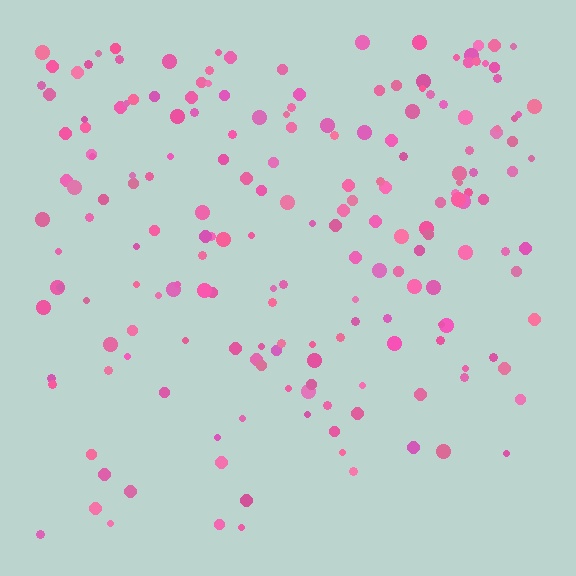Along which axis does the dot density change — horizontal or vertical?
Vertical.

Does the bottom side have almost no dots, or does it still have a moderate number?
Still a moderate number, just noticeably fewer than the top.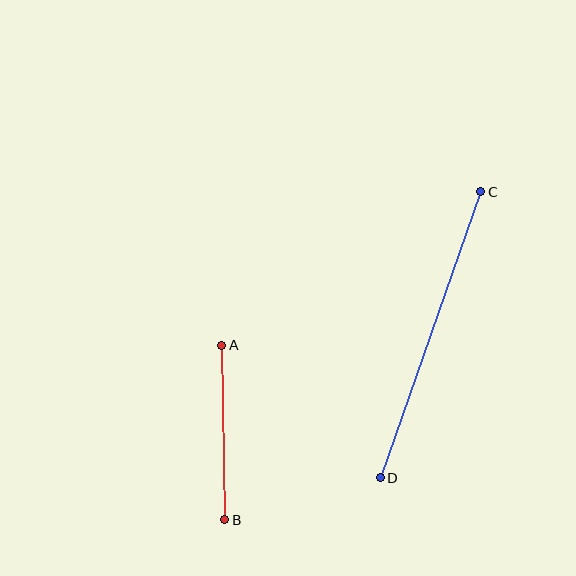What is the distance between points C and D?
The distance is approximately 303 pixels.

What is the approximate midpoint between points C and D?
The midpoint is at approximately (431, 335) pixels.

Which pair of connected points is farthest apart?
Points C and D are farthest apart.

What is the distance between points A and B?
The distance is approximately 174 pixels.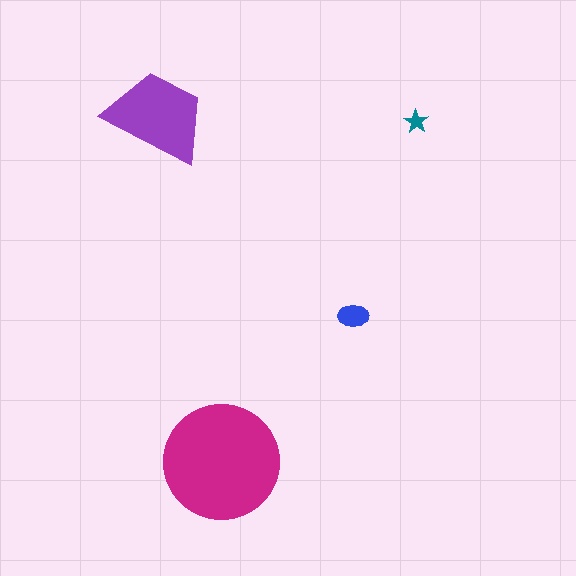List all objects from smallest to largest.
The teal star, the blue ellipse, the purple trapezoid, the magenta circle.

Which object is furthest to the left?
The purple trapezoid is leftmost.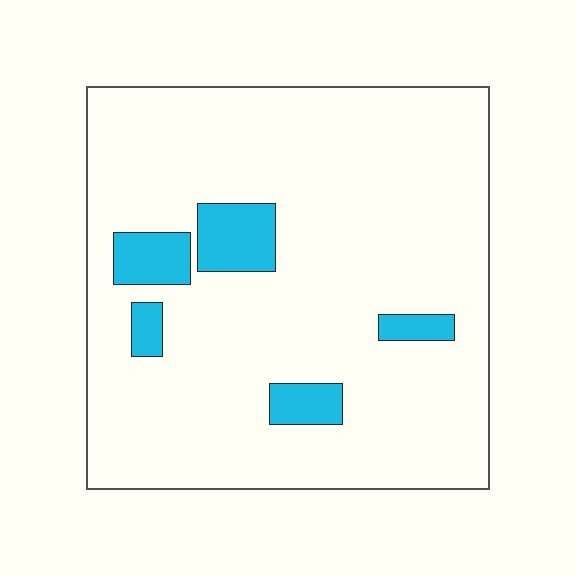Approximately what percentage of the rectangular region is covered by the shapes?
Approximately 10%.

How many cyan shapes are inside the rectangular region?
5.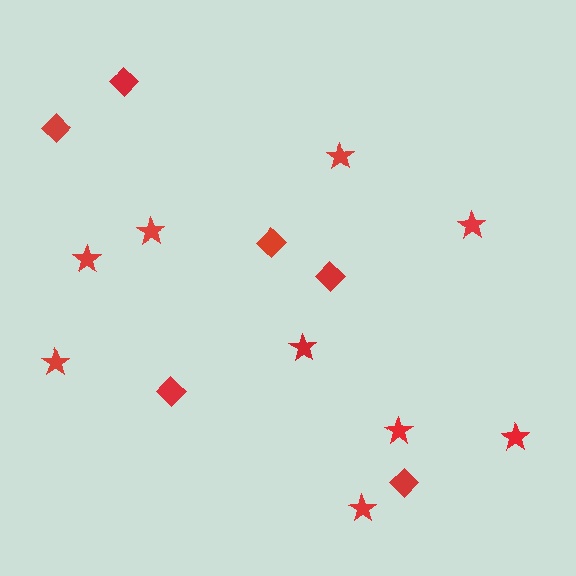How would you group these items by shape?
There are 2 groups: one group of stars (9) and one group of diamonds (6).